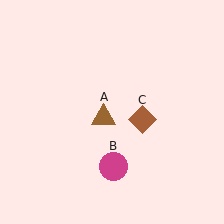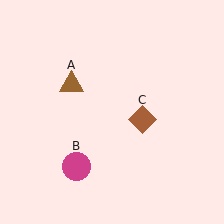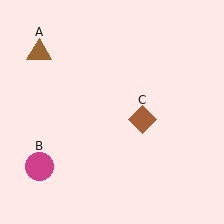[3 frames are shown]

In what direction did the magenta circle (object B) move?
The magenta circle (object B) moved left.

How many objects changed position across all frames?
2 objects changed position: brown triangle (object A), magenta circle (object B).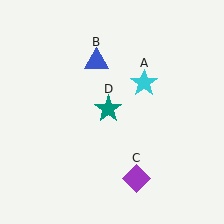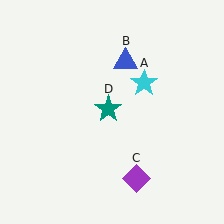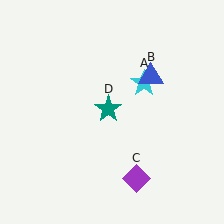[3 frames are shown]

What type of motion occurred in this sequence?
The blue triangle (object B) rotated clockwise around the center of the scene.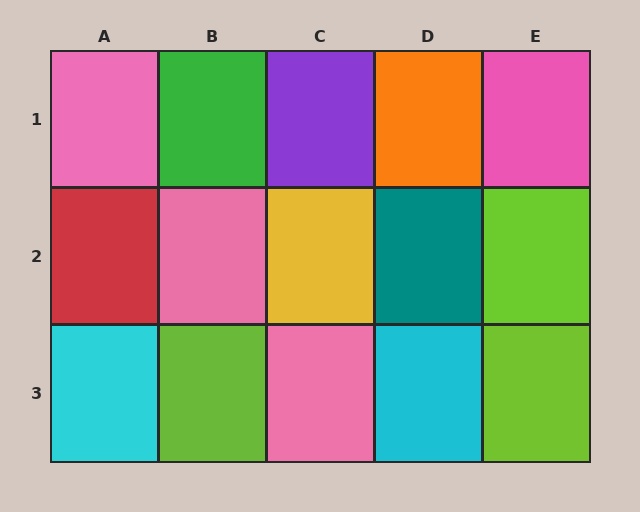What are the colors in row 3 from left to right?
Cyan, lime, pink, cyan, lime.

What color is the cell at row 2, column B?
Pink.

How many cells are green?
1 cell is green.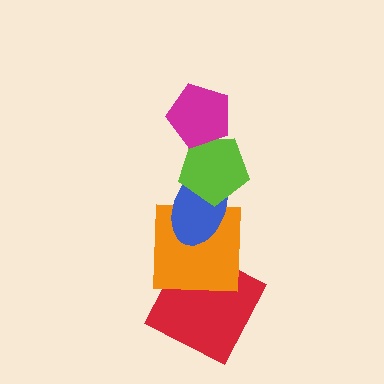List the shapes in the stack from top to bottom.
From top to bottom: the magenta pentagon, the lime pentagon, the blue ellipse, the orange square, the red square.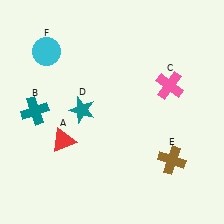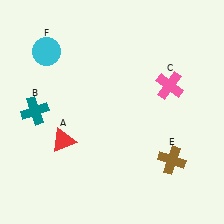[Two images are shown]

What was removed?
The teal star (D) was removed in Image 2.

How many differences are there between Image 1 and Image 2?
There is 1 difference between the two images.